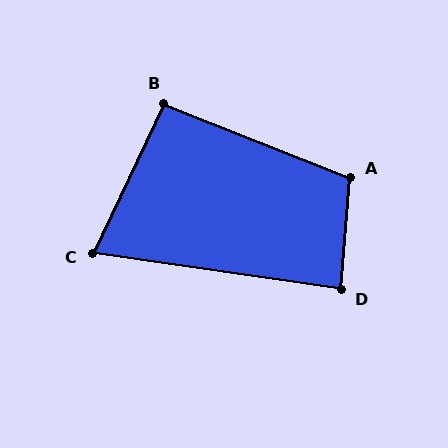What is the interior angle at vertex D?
Approximately 86 degrees (approximately right).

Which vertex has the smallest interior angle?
C, at approximately 73 degrees.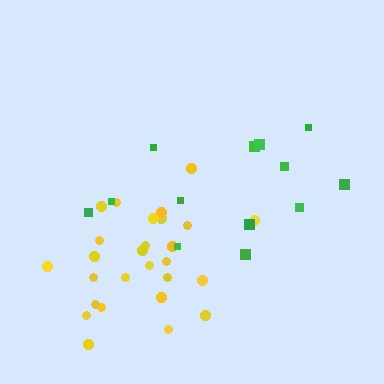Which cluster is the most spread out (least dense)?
Green.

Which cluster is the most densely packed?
Yellow.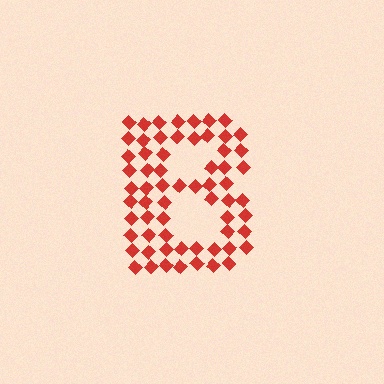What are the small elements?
The small elements are diamonds.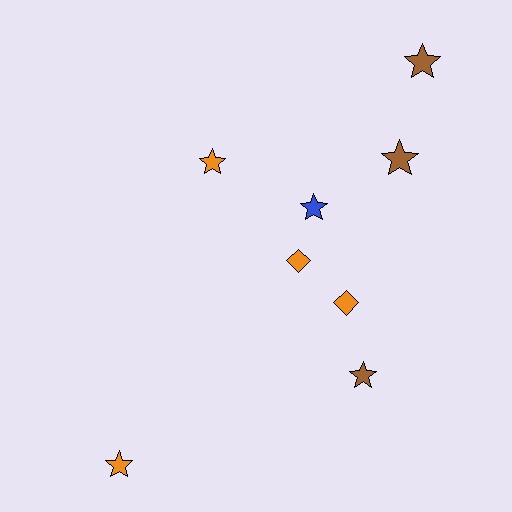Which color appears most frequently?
Orange, with 4 objects.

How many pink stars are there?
There are no pink stars.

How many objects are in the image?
There are 8 objects.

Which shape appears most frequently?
Star, with 6 objects.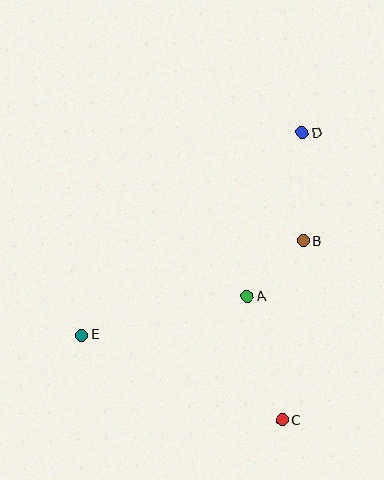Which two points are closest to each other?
Points A and B are closest to each other.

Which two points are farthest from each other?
Points D and E are farthest from each other.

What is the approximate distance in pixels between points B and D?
The distance between B and D is approximately 108 pixels.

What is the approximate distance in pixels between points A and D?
The distance between A and D is approximately 172 pixels.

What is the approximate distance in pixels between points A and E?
The distance between A and E is approximately 170 pixels.